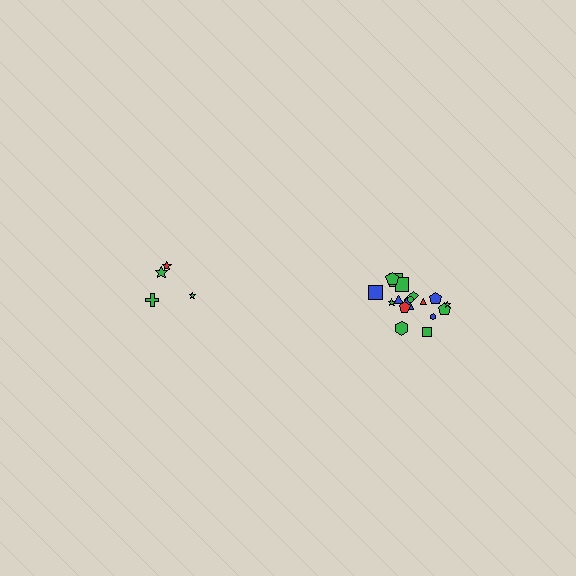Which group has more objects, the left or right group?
The right group.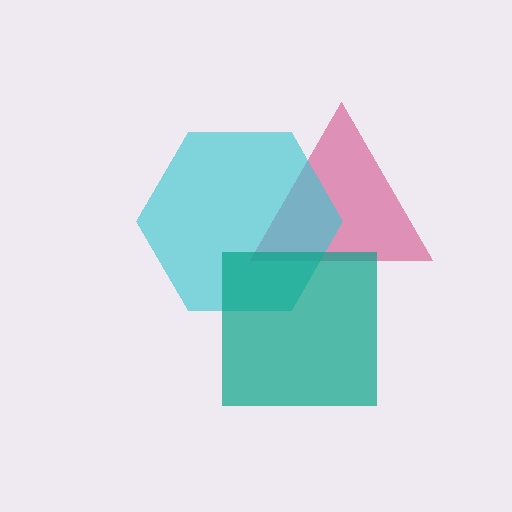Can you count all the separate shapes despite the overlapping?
Yes, there are 3 separate shapes.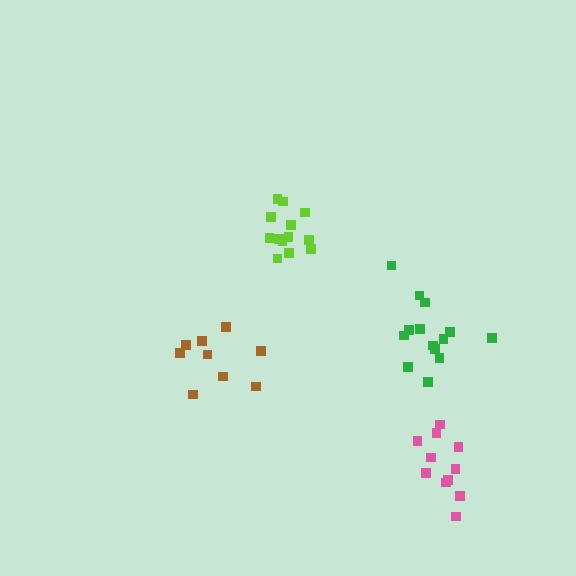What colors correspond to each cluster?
The clusters are colored: lime, green, brown, pink.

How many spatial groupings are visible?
There are 4 spatial groupings.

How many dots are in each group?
Group 1: 13 dots, Group 2: 14 dots, Group 3: 9 dots, Group 4: 11 dots (47 total).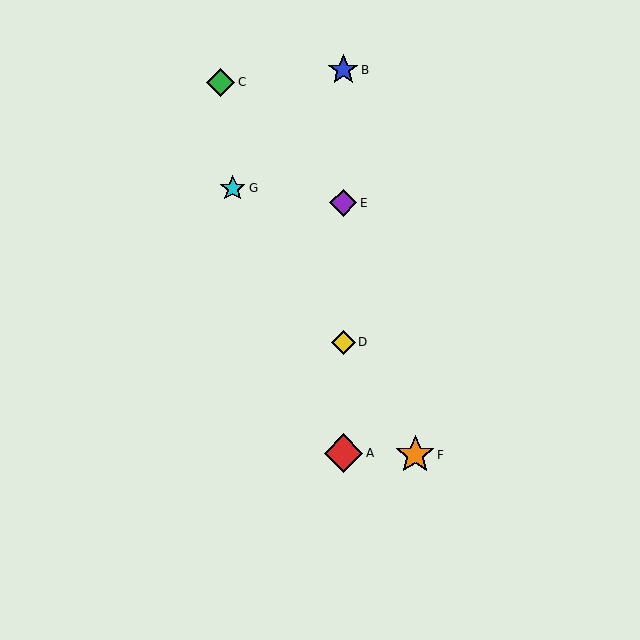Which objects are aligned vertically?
Objects A, B, D, E are aligned vertically.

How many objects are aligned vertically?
4 objects (A, B, D, E) are aligned vertically.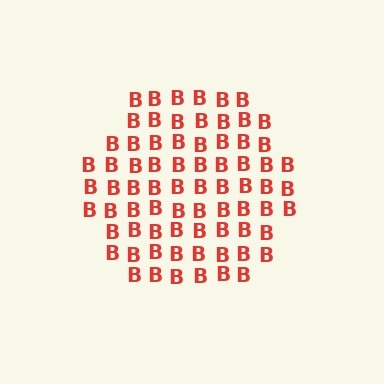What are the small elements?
The small elements are letter B's.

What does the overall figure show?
The overall figure shows a hexagon.